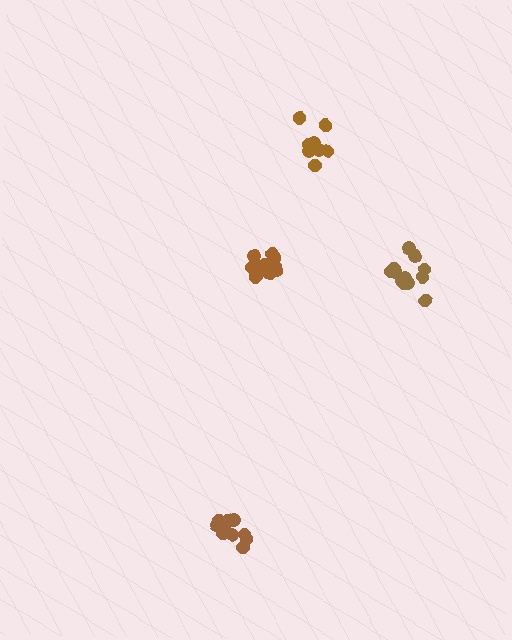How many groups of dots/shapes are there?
There are 4 groups.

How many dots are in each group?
Group 1: 9 dots, Group 2: 15 dots, Group 3: 10 dots, Group 4: 12 dots (46 total).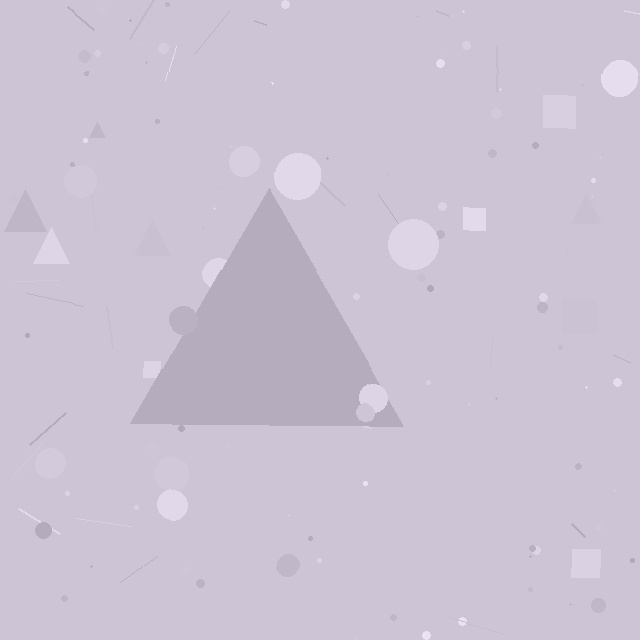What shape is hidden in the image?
A triangle is hidden in the image.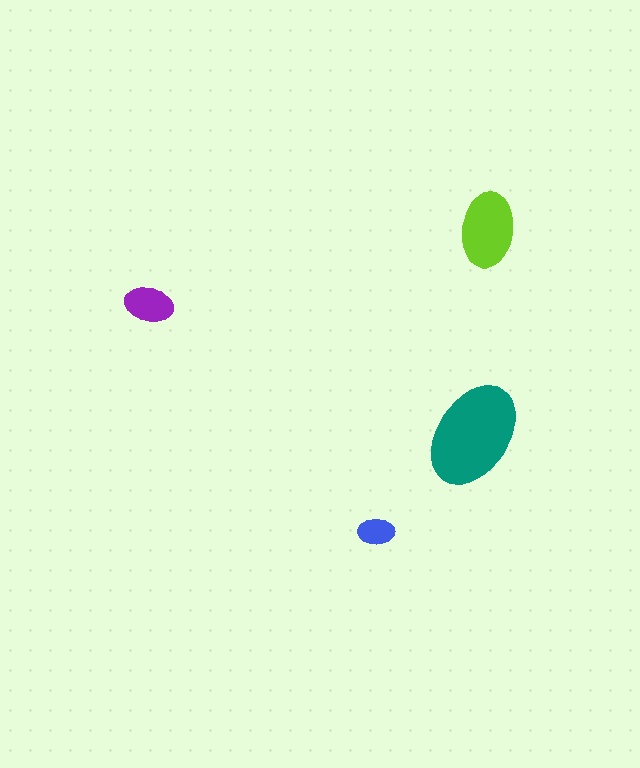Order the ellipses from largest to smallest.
the teal one, the lime one, the purple one, the blue one.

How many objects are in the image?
There are 4 objects in the image.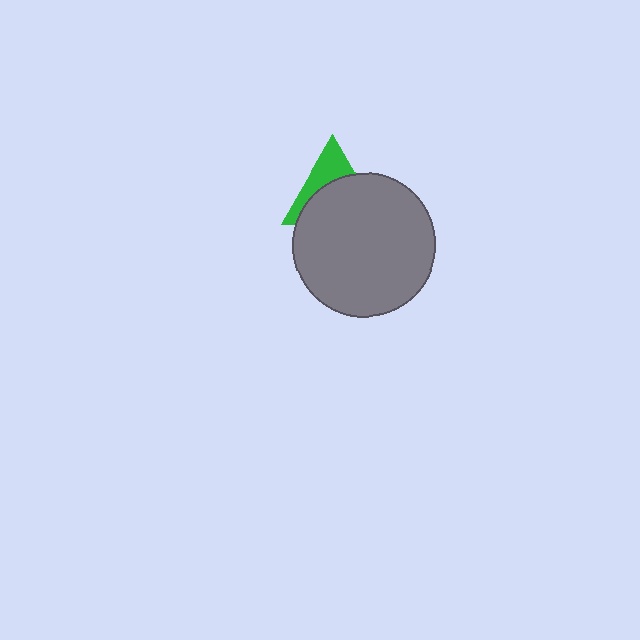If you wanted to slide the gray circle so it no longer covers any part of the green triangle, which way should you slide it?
Slide it down — that is the most direct way to separate the two shapes.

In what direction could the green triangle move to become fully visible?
The green triangle could move up. That would shift it out from behind the gray circle entirely.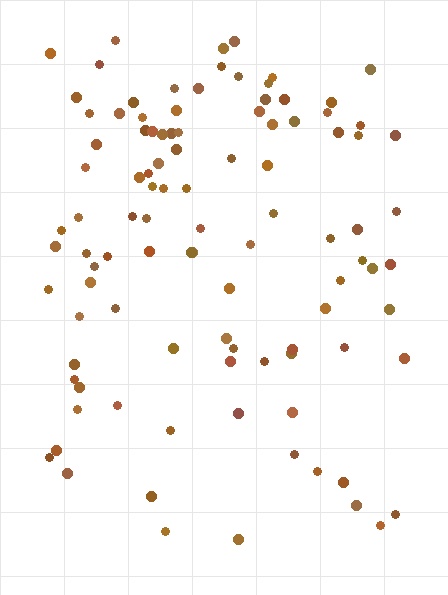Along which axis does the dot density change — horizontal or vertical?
Vertical.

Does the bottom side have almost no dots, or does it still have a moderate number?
Still a moderate number, just noticeably fewer than the top.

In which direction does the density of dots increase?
From bottom to top, with the top side densest.